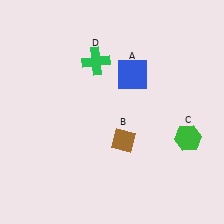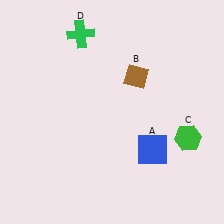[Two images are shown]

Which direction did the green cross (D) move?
The green cross (D) moved up.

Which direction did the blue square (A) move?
The blue square (A) moved down.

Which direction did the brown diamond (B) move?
The brown diamond (B) moved up.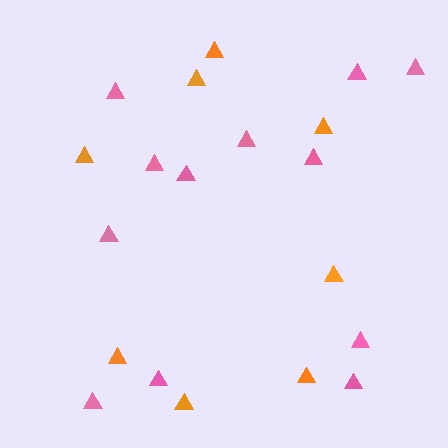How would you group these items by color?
There are 2 groups: one group of pink triangles (12) and one group of orange triangles (8).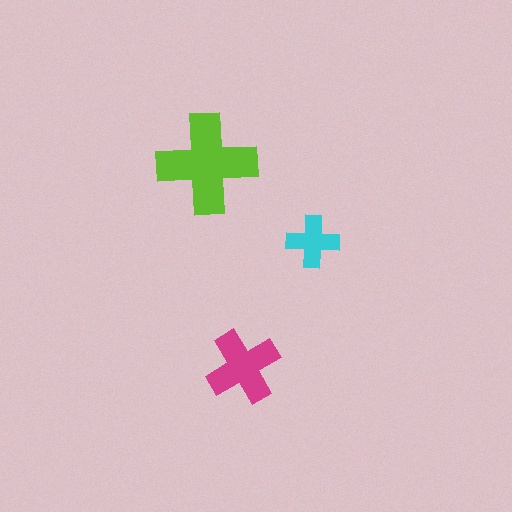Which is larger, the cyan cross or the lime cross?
The lime one.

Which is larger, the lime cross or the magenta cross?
The lime one.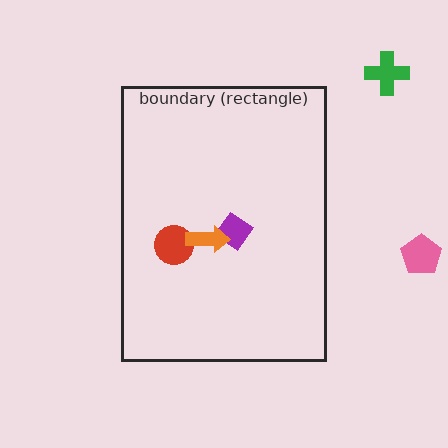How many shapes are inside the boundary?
3 inside, 2 outside.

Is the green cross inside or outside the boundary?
Outside.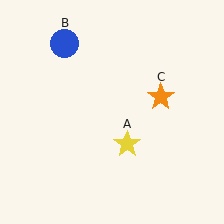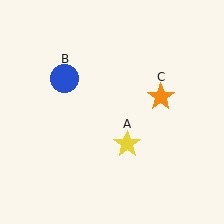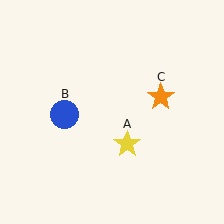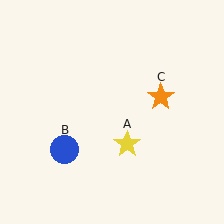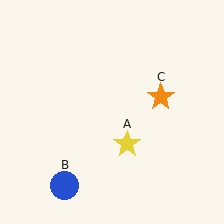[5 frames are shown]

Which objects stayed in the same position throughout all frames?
Yellow star (object A) and orange star (object C) remained stationary.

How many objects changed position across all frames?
1 object changed position: blue circle (object B).